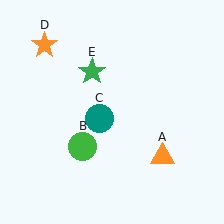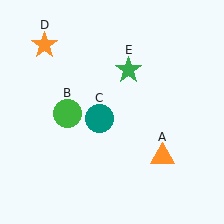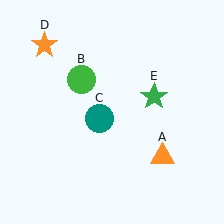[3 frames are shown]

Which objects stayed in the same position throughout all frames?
Orange triangle (object A) and teal circle (object C) and orange star (object D) remained stationary.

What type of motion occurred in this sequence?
The green circle (object B), green star (object E) rotated clockwise around the center of the scene.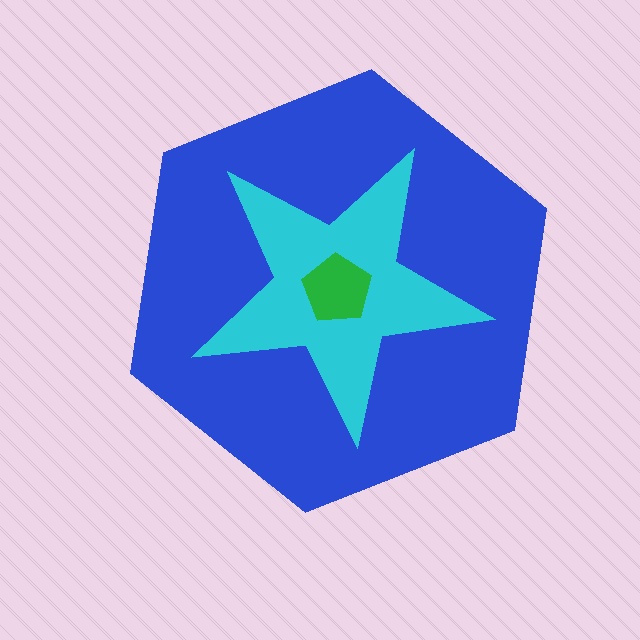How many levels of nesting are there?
3.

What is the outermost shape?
The blue hexagon.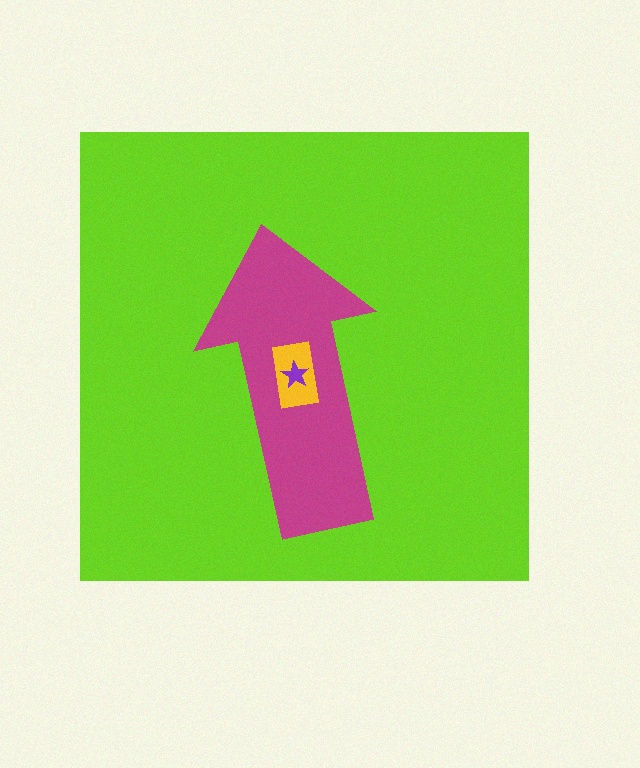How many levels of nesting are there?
4.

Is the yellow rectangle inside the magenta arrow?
Yes.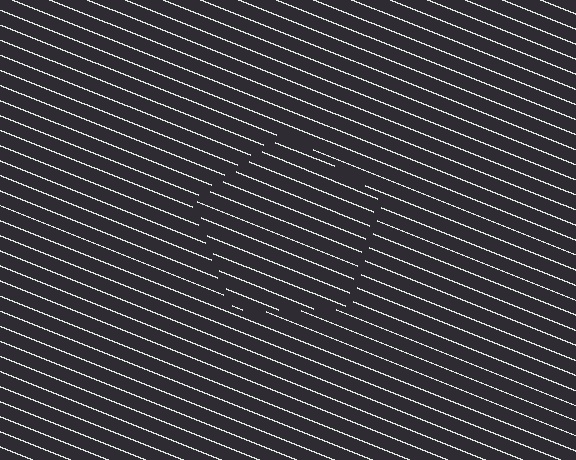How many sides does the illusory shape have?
5 sides — the line-ends trace a pentagon.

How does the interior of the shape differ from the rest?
The interior of the shape contains the same grating, shifted by half a period — the contour is defined by the phase discontinuity where line-ends from the inner and outer gratings abut.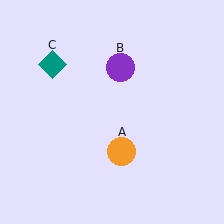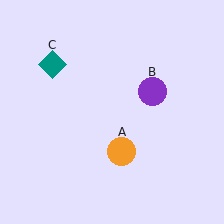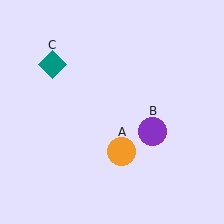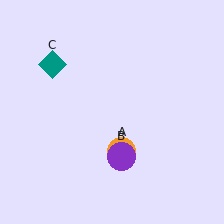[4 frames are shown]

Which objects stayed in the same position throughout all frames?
Orange circle (object A) and teal diamond (object C) remained stationary.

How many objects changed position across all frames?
1 object changed position: purple circle (object B).